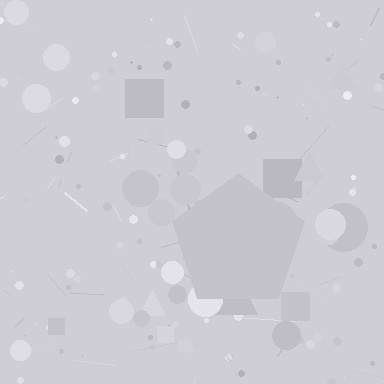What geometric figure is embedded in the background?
A pentagon is embedded in the background.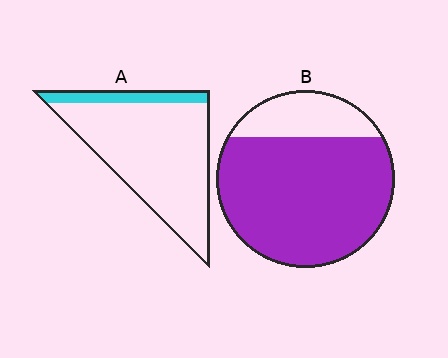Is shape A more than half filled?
No.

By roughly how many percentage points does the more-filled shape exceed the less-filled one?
By roughly 65 percentage points (B over A).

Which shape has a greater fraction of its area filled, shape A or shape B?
Shape B.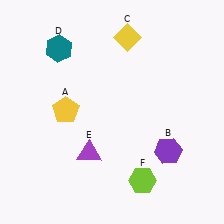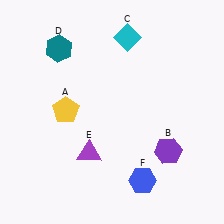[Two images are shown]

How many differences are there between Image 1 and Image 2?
There are 2 differences between the two images.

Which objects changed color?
C changed from yellow to cyan. F changed from lime to blue.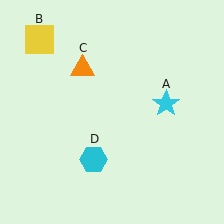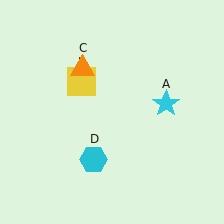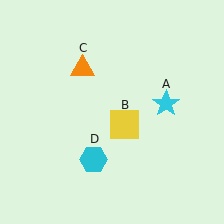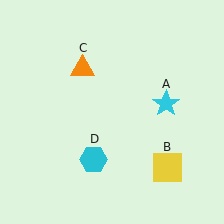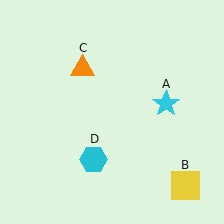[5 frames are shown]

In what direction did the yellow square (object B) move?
The yellow square (object B) moved down and to the right.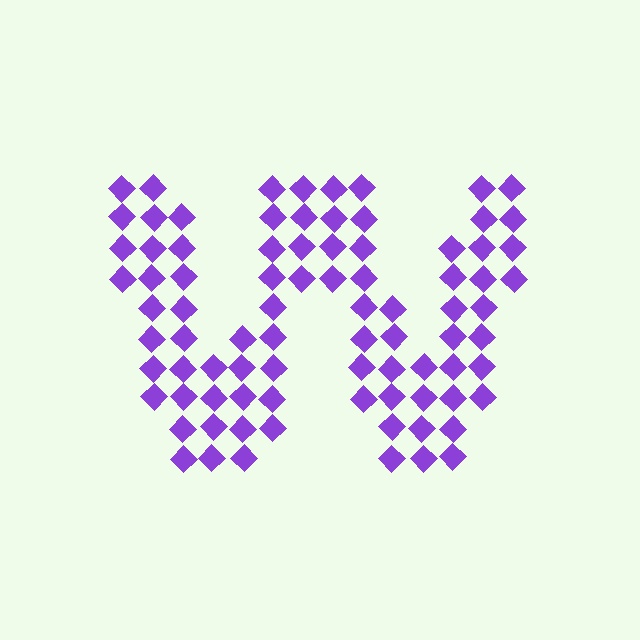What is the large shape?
The large shape is the letter W.